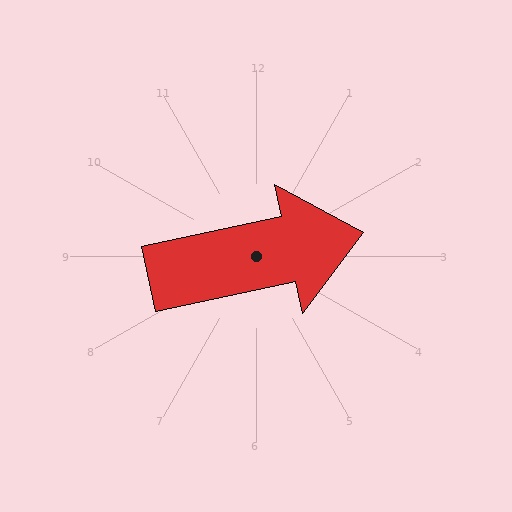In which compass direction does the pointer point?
East.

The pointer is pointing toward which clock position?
Roughly 3 o'clock.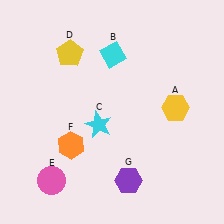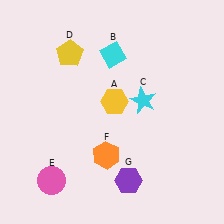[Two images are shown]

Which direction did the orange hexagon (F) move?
The orange hexagon (F) moved right.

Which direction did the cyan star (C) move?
The cyan star (C) moved right.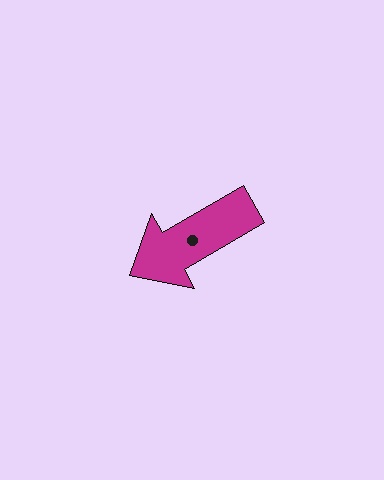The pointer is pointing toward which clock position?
Roughly 8 o'clock.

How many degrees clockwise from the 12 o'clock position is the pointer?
Approximately 240 degrees.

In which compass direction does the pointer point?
Southwest.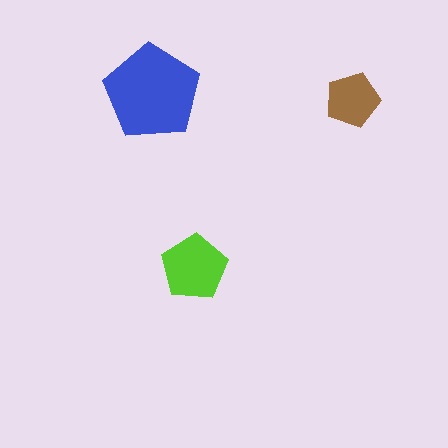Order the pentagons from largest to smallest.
the blue one, the lime one, the brown one.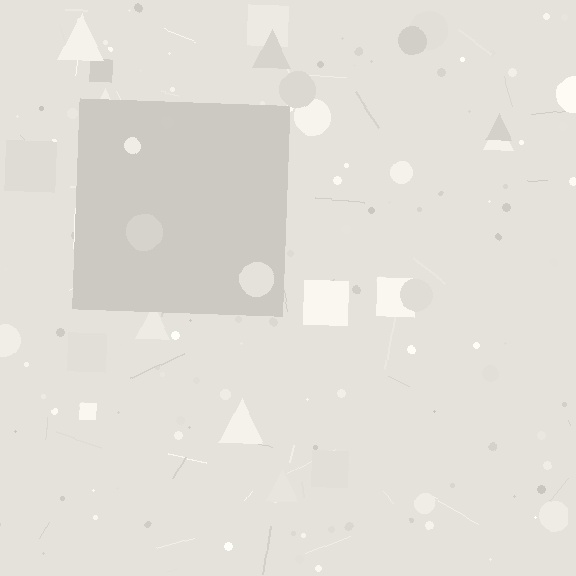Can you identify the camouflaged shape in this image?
The camouflaged shape is a square.